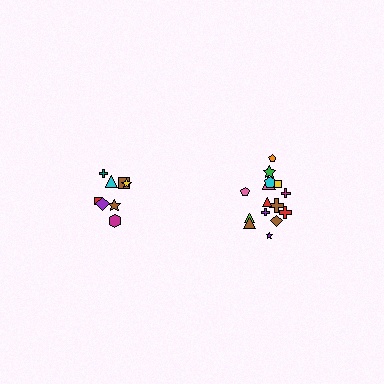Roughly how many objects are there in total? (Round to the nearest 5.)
Roughly 25 objects in total.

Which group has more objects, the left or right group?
The right group.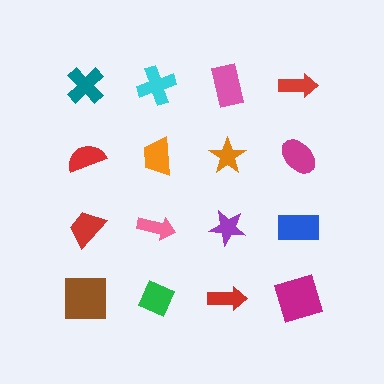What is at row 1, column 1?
A teal cross.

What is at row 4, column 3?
A red arrow.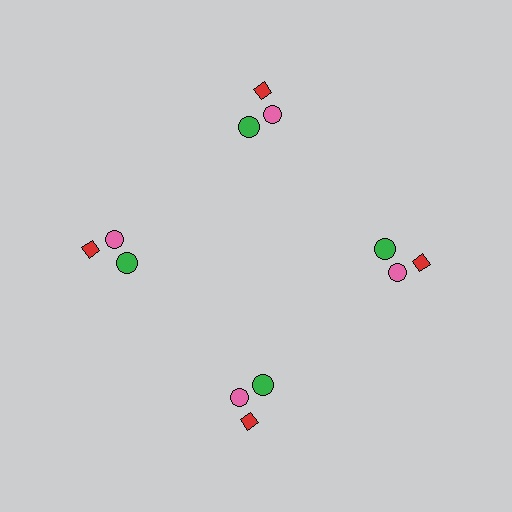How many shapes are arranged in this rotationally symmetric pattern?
There are 12 shapes, arranged in 4 groups of 3.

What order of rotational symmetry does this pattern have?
This pattern has 4-fold rotational symmetry.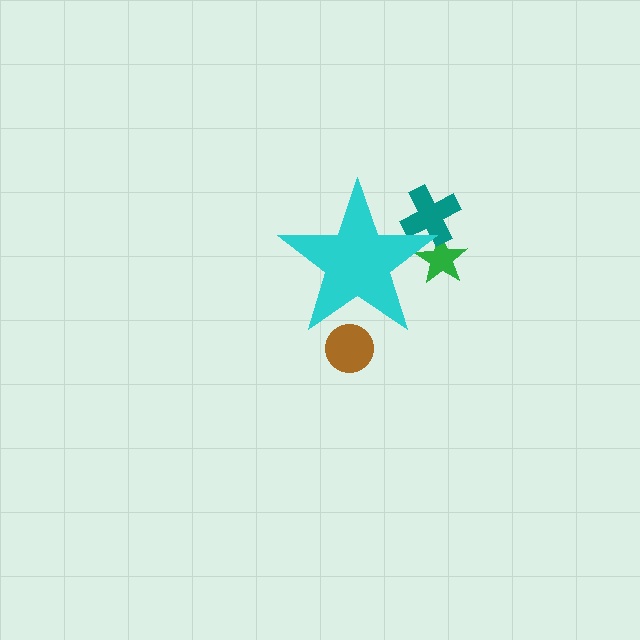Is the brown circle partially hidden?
Yes, the brown circle is partially hidden behind the cyan star.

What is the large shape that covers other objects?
A cyan star.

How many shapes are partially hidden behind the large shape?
3 shapes are partially hidden.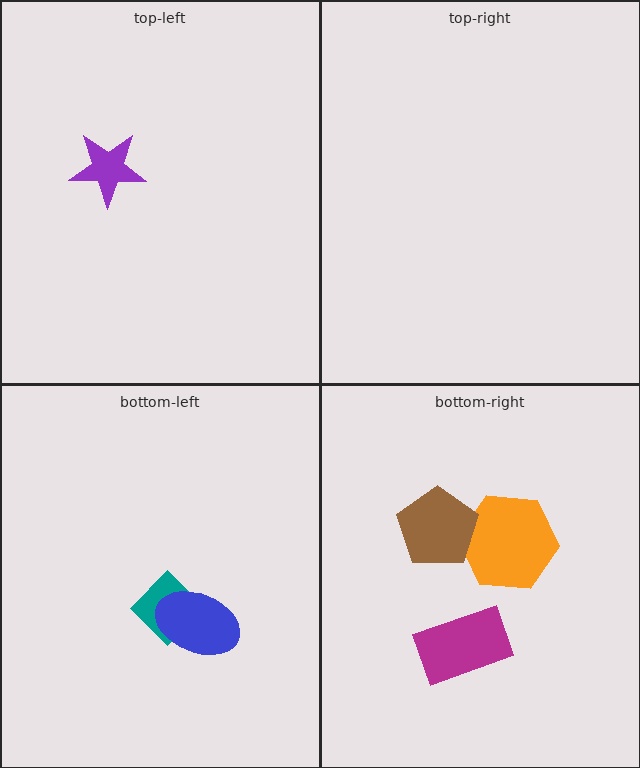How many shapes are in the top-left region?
1.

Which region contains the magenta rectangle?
The bottom-right region.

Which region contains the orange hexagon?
The bottom-right region.